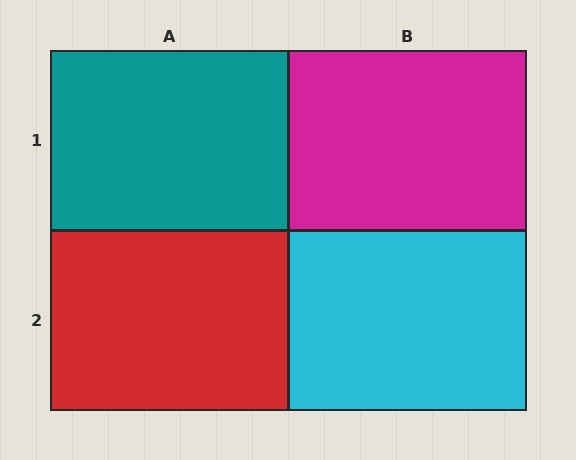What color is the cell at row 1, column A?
Teal.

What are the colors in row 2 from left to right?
Red, cyan.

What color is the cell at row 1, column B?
Magenta.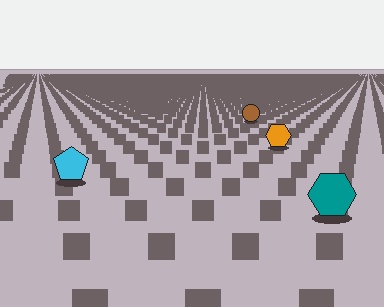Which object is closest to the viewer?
The teal hexagon is closest. The texture marks near it are larger and more spread out.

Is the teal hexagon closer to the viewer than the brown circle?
Yes. The teal hexagon is closer — you can tell from the texture gradient: the ground texture is coarser near it.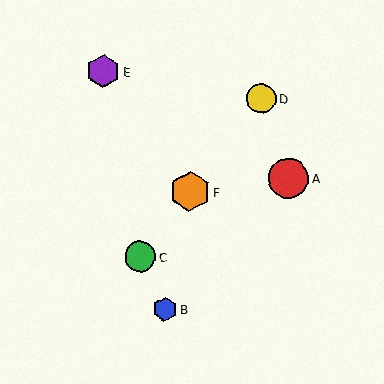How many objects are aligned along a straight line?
3 objects (C, D, F) are aligned along a straight line.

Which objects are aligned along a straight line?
Objects C, D, F are aligned along a straight line.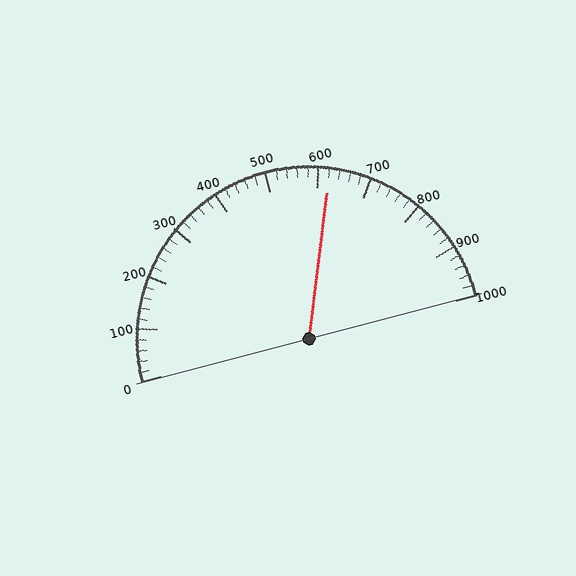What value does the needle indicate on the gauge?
The needle indicates approximately 620.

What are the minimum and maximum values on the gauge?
The gauge ranges from 0 to 1000.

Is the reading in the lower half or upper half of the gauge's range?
The reading is in the upper half of the range (0 to 1000).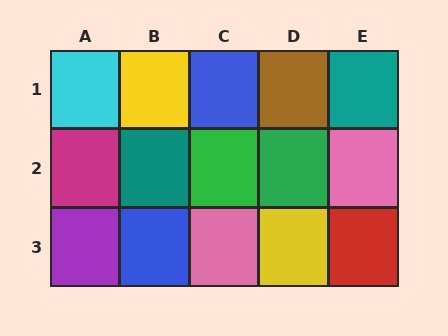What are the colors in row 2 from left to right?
Magenta, teal, green, green, pink.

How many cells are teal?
2 cells are teal.